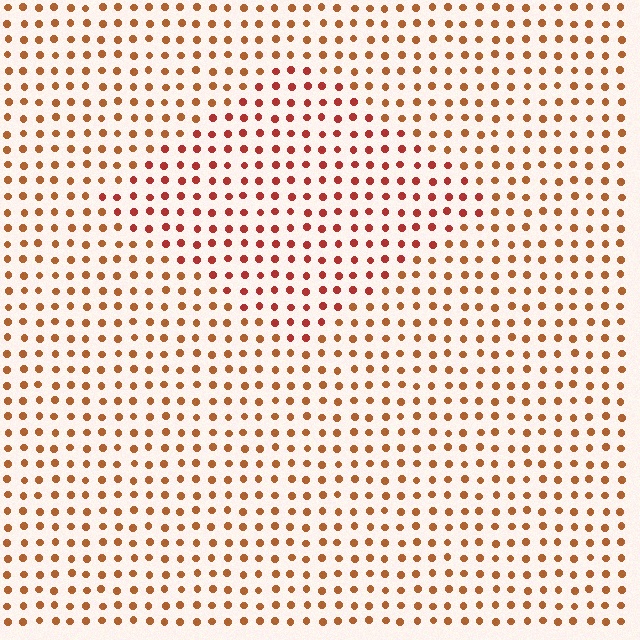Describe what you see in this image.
The image is filled with small brown elements in a uniform arrangement. A diamond-shaped region is visible where the elements are tinted to a slightly different hue, forming a subtle color boundary.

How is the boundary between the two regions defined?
The boundary is defined purely by a slight shift in hue (about 23 degrees). Spacing, size, and orientation are identical on both sides.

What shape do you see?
I see a diamond.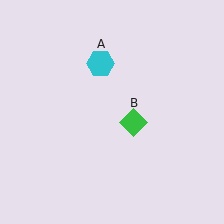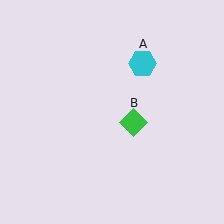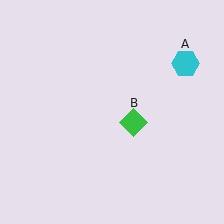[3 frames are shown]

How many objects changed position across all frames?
1 object changed position: cyan hexagon (object A).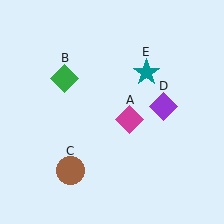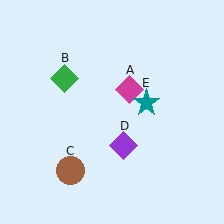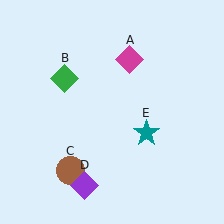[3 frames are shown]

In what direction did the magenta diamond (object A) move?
The magenta diamond (object A) moved up.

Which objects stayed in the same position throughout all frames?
Green diamond (object B) and brown circle (object C) remained stationary.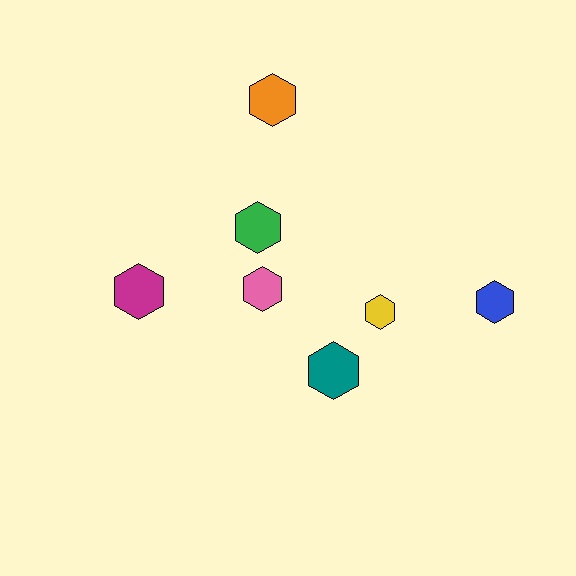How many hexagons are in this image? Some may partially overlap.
There are 7 hexagons.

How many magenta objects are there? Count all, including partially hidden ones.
There is 1 magenta object.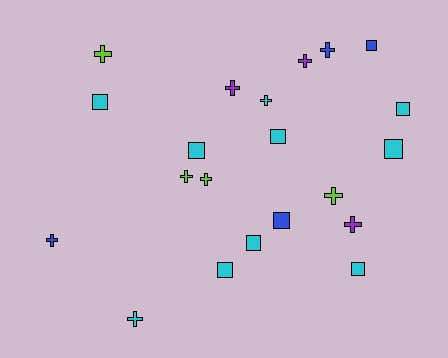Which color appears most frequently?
Cyan, with 10 objects.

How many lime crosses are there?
There are 4 lime crosses.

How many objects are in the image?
There are 21 objects.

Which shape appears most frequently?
Cross, with 11 objects.